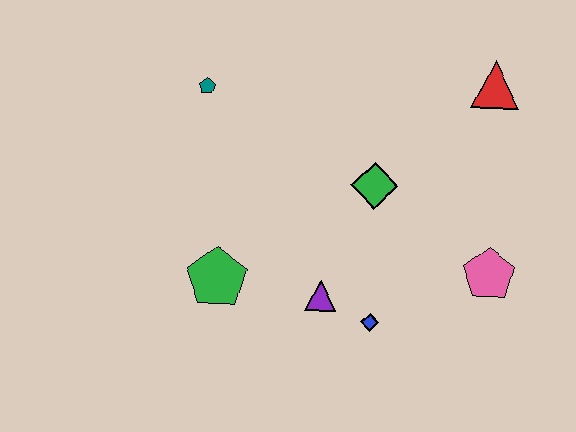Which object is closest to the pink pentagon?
The blue diamond is closest to the pink pentagon.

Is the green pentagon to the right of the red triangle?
No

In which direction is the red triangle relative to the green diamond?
The red triangle is to the right of the green diamond.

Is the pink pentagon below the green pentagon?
No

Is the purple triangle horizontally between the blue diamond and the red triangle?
No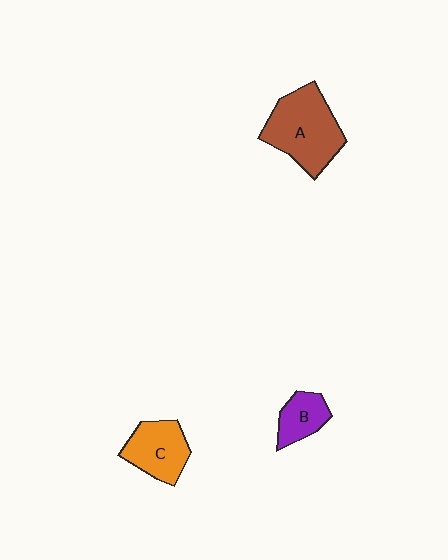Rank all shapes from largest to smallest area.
From largest to smallest: A (brown), C (orange), B (purple).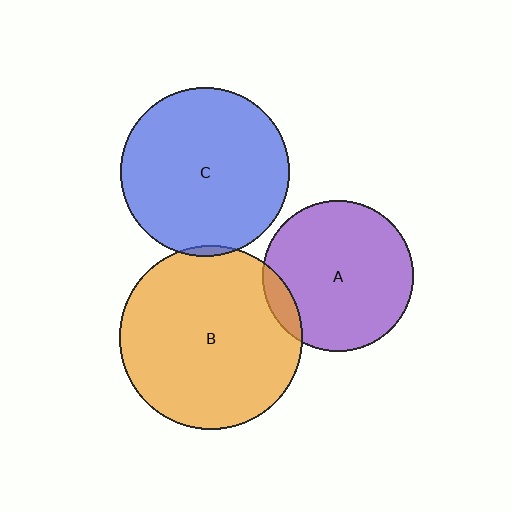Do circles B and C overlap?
Yes.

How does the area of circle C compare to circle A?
Approximately 1.3 times.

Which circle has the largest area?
Circle B (orange).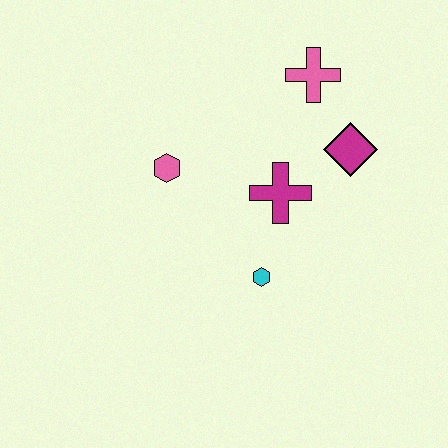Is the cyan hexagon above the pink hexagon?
No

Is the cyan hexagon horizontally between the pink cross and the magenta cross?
No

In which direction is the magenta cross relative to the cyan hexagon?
The magenta cross is above the cyan hexagon.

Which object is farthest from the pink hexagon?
The magenta diamond is farthest from the pink hexagon.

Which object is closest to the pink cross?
The magenta diamond is closest to the pink cross.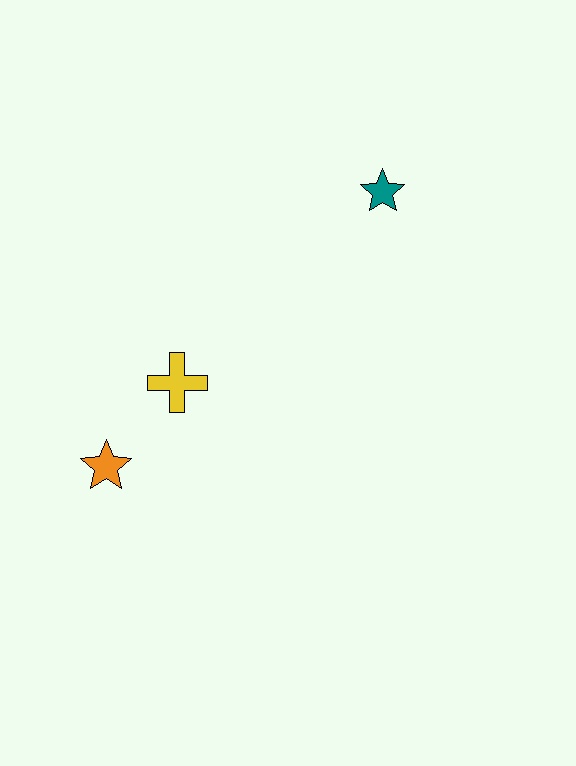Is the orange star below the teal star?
Yes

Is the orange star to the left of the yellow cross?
Yes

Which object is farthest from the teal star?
The orange star is farthest from the teal star.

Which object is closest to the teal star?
The yellow cross is closest to the teal star.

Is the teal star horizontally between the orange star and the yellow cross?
No